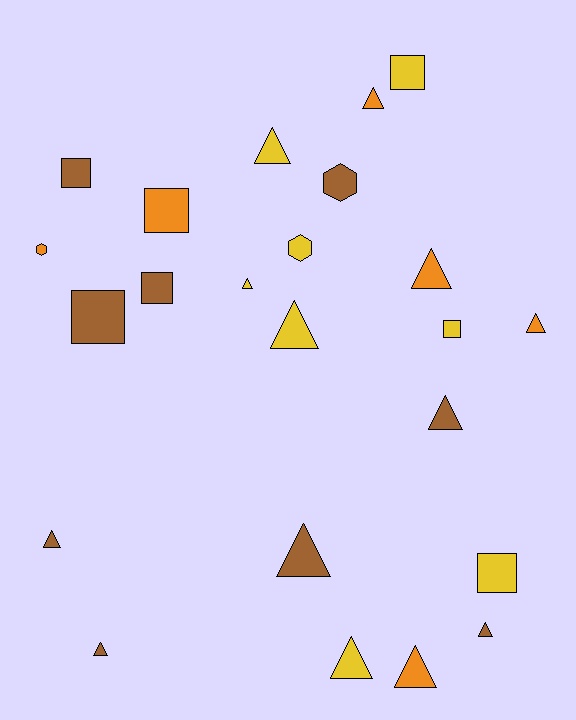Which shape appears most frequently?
Triangle, with 13 objects.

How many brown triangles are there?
There are 5 brown triangles.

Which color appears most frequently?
Brown, with 9 objects.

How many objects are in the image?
There are 23 objects.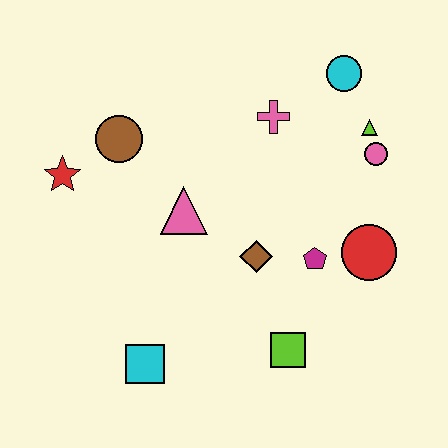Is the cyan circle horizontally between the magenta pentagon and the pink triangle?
No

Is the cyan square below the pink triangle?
Yes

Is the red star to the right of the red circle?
No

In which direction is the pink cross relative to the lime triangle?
The pink cross is to the left of the lime triangle.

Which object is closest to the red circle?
The magenta pentagon is closest to the red circle.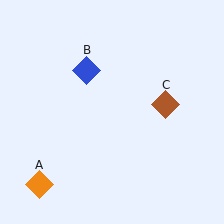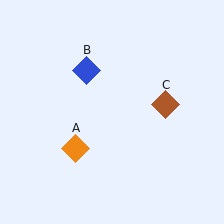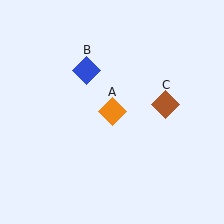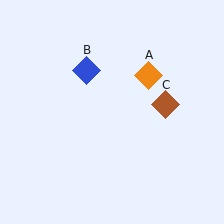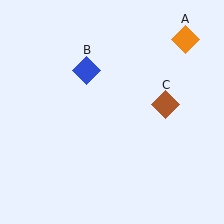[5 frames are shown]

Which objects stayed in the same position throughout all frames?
Blue diamond (object B) and brown diamond (object C) remained stationary.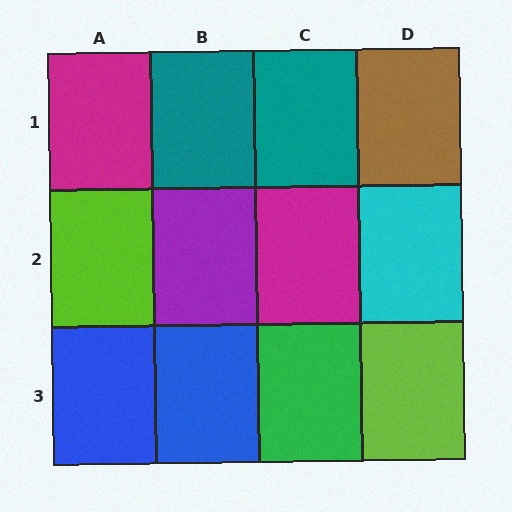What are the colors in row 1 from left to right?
Magenta, teal, teal, brown.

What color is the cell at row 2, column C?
Magenta.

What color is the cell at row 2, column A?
Lime.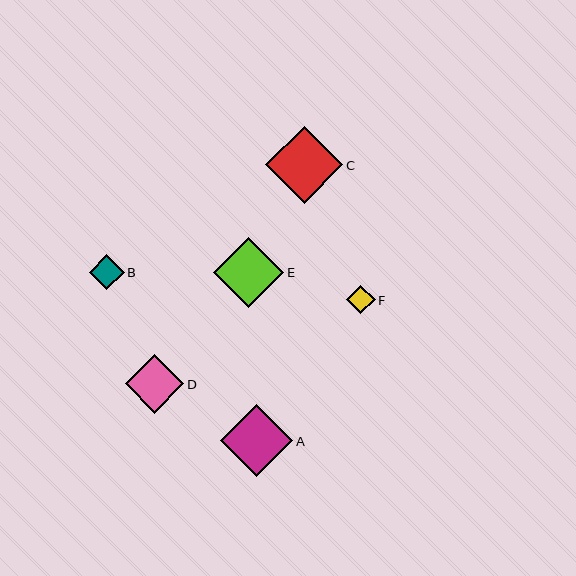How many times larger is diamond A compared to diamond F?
Diamond A is approximately 2.5 times the size of diamond F.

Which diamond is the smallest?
Diamond F is the smallest with a size of approximately 29 pixels.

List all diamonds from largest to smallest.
From largest to smallest: C, A, E, D, B, F.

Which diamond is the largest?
Diamond C is the largest with a size of approximately 77 pixels.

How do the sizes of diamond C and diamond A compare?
Diamond C and diamond A are approximately the same size.